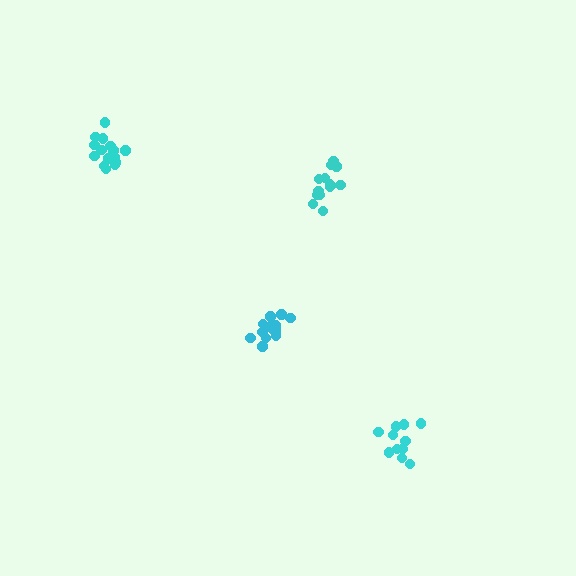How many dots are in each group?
Group 1: 11 dots, Group 2: 15 dots, Group 3: 14 dots, Group 4: 15 dots (55 total).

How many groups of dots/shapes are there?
There are 4 groups.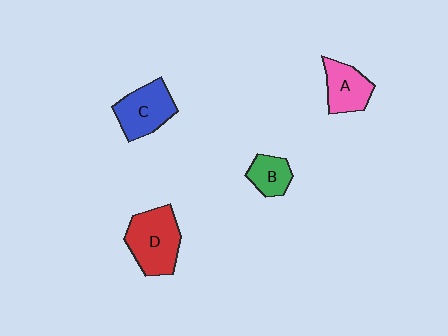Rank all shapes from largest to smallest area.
From largest to smallest: D (red), C (blue), A (pink), B (green).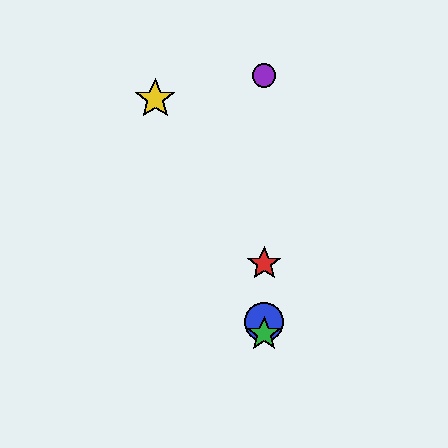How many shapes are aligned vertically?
4 shapes (the red star, the blue circle, the green star, the purple circle) are aligned vertically.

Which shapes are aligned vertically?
The red star, the blue circle, the green star, the purple circle are aligned vertically.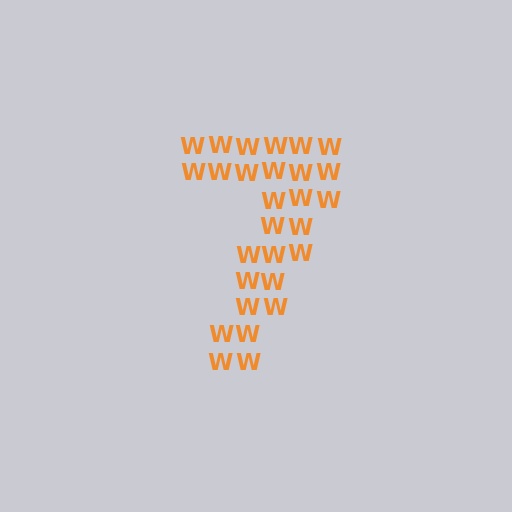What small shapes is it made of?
It is made of small letter W's.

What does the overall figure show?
The overall figure shows the digit 7.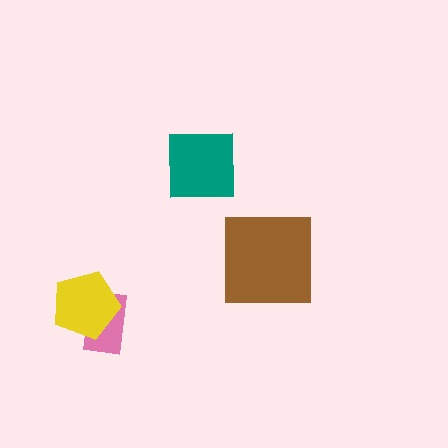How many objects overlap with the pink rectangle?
1 object overlaps with the pink rectangle.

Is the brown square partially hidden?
No, no other shape covers it.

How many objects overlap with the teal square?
0 objects overlap with the teal square.